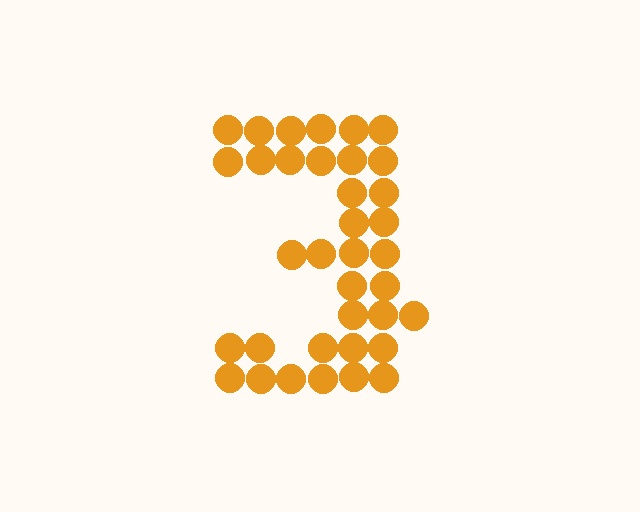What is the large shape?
The large shape is the digit 3.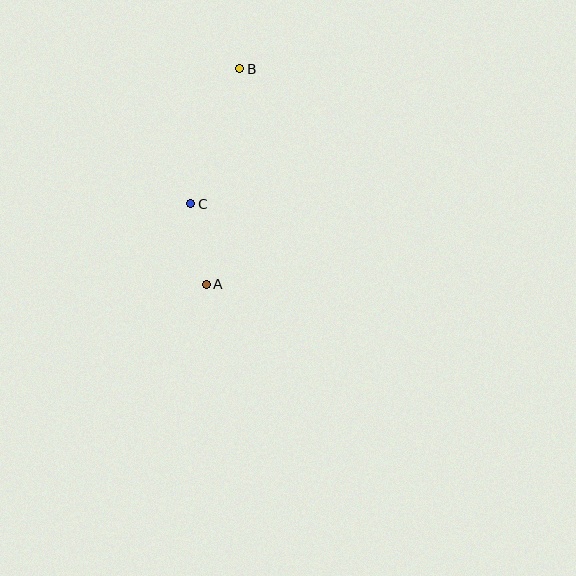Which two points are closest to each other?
Points A and C are closest to each other.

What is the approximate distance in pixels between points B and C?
The distance between B and C is approximately 143 pixels.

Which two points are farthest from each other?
Points A and B are farthest from each other.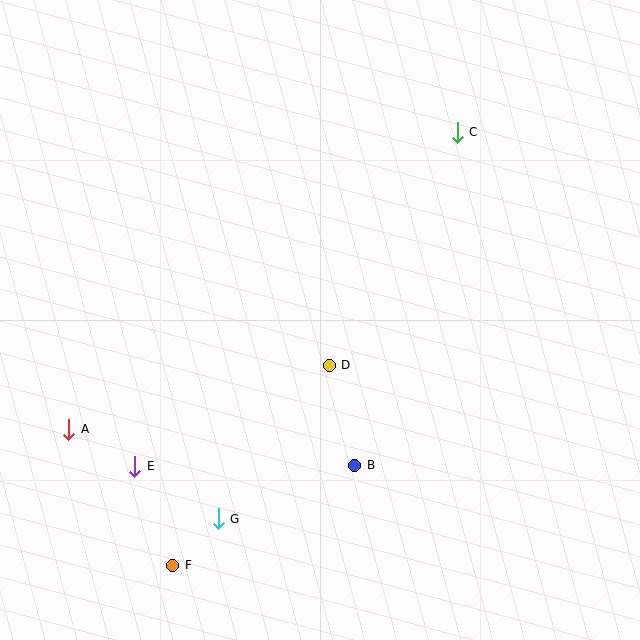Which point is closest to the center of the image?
Point D at (329, 365) is closest to the center.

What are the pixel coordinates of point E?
Point E is at (135, 466).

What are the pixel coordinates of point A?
Point A is at (69, 429).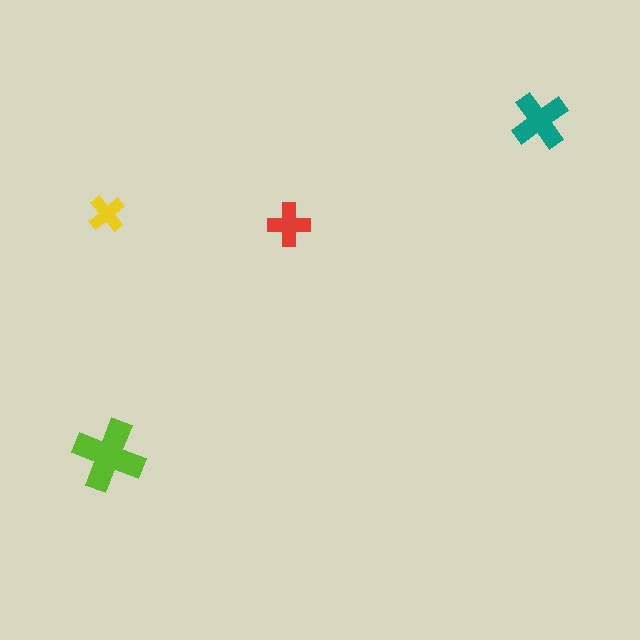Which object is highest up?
The teal cross is topmost.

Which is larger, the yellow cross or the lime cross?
The lime one.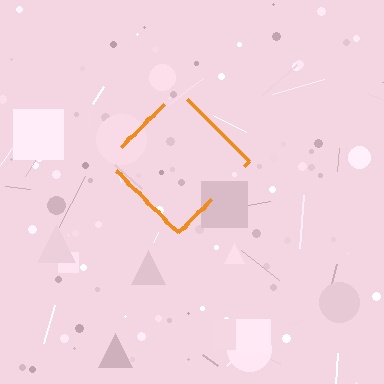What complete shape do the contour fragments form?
The contour fragments form a diamond.